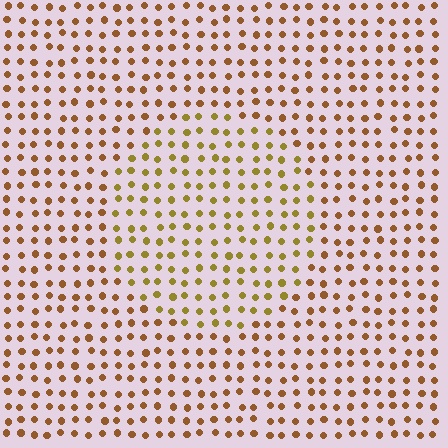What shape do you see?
I see a circle.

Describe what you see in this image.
The image is filled with small brown elements in a uniform arrangement. A circle-shaped region is visible where the elements are tinted to a slightly different hue, forming a subtle color boundary.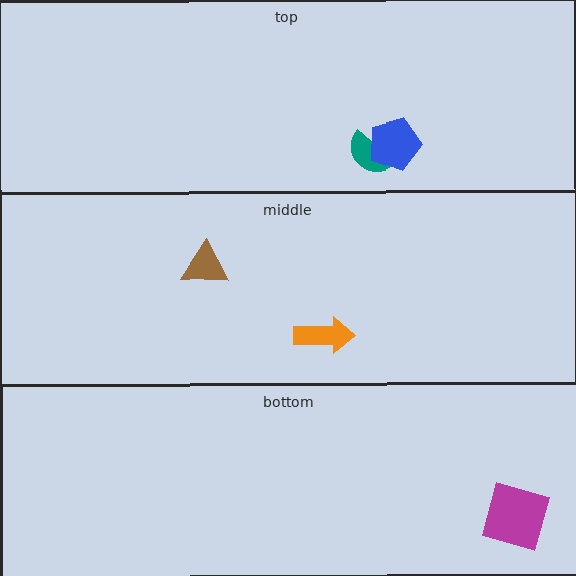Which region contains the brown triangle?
The middle region.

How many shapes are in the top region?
2.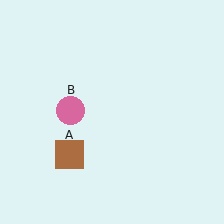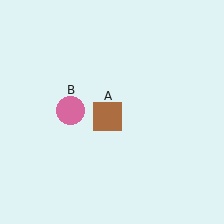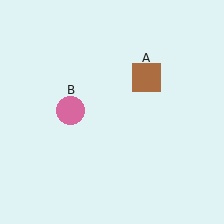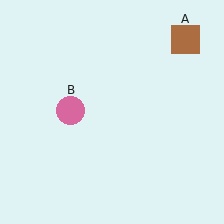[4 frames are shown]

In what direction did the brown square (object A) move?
The brown square (object A) moved up and to the right.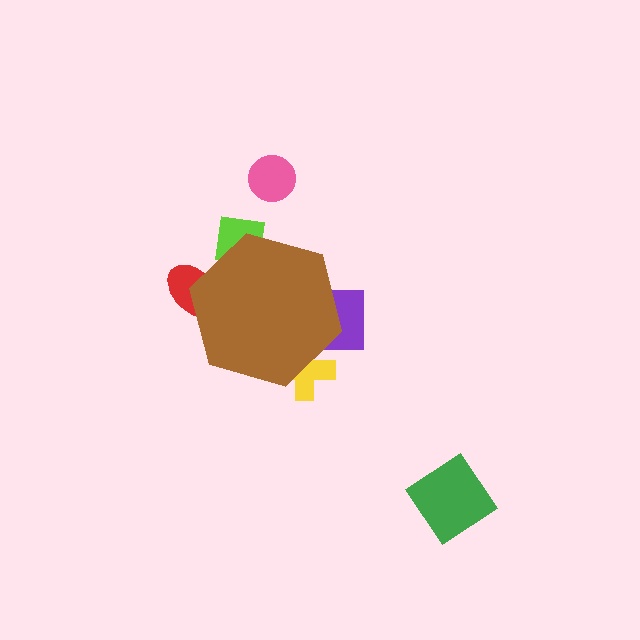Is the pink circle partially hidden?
No, the pink circle is fully visible.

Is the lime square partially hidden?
Yes, the lime square is partially hidden behind the brown hexagon.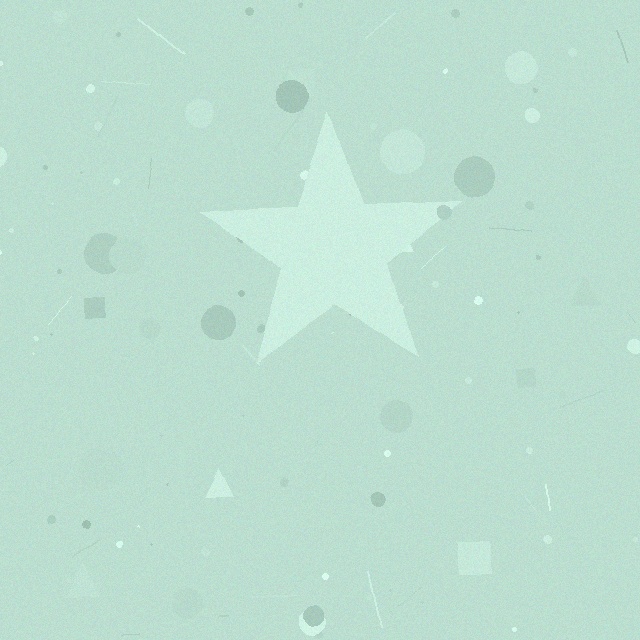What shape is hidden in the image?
A star is hidden in the image.